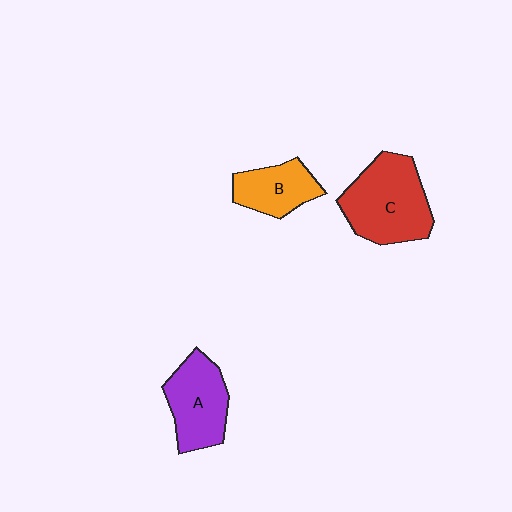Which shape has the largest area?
Shape C (red).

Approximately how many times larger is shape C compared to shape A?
Approximately 1.3 times.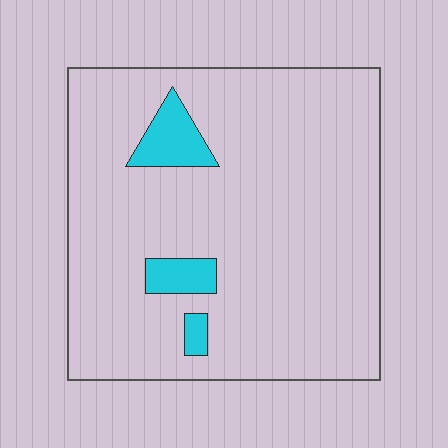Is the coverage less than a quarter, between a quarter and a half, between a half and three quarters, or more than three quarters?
Less than a quarter.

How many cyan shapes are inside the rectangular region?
3.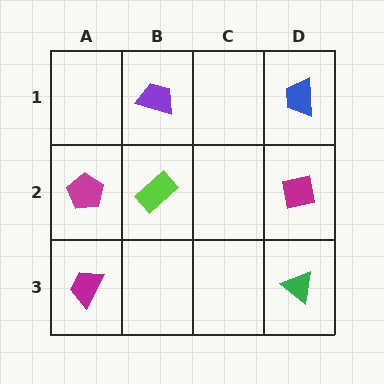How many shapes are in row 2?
3 shapes.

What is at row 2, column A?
A magenta pentagon.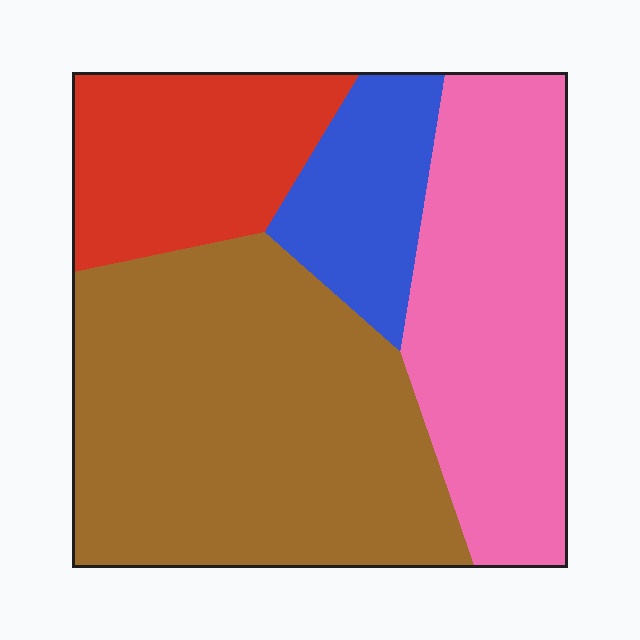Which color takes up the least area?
Blue, at roughly 10%.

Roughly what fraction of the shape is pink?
Pink takes up between a sixth and a third of the shape.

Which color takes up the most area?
Brown, at roughly 45%.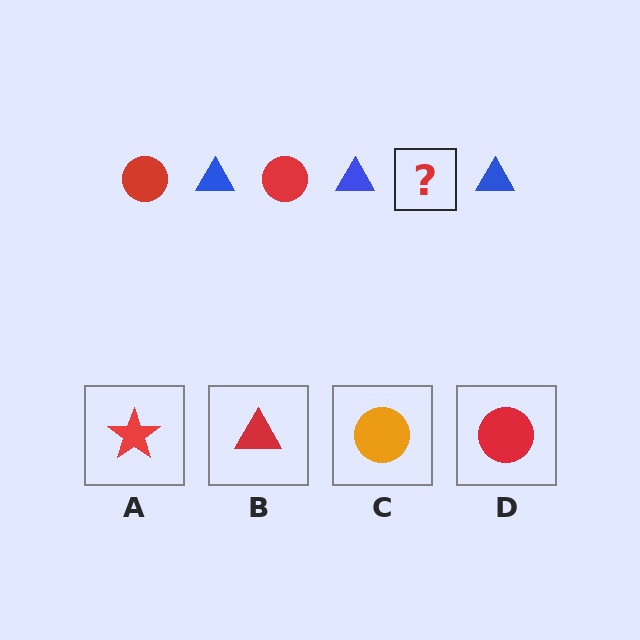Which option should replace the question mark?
Option D.